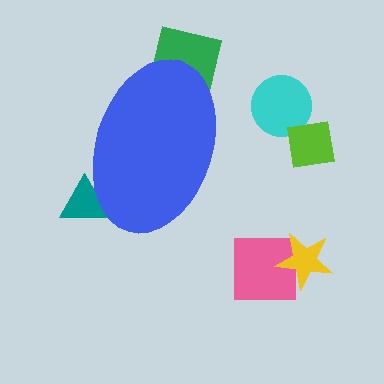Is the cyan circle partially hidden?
No, the cyan circle is fully visible.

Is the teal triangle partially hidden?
Yes, the teal triangle is partially hidden behind the blue ellipse.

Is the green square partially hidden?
Yes, the green square is partially hidden behind the blue ellipse.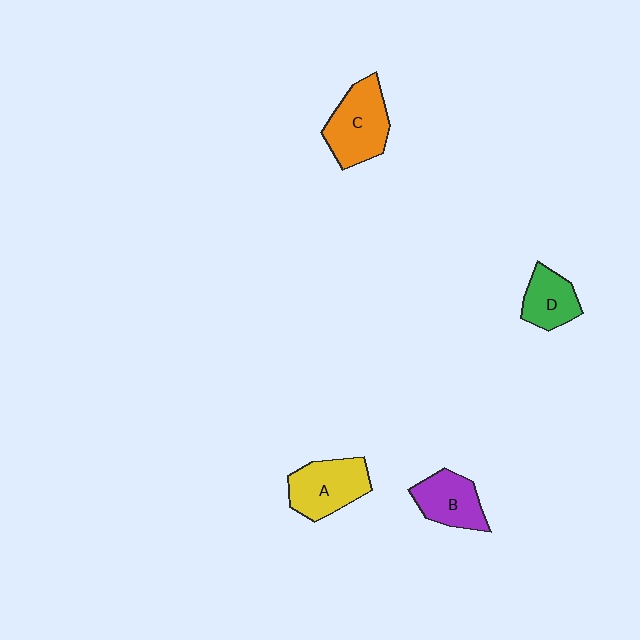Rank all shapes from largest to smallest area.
From largest to smallest: C (orange), A (yellow), B (purple), D (green).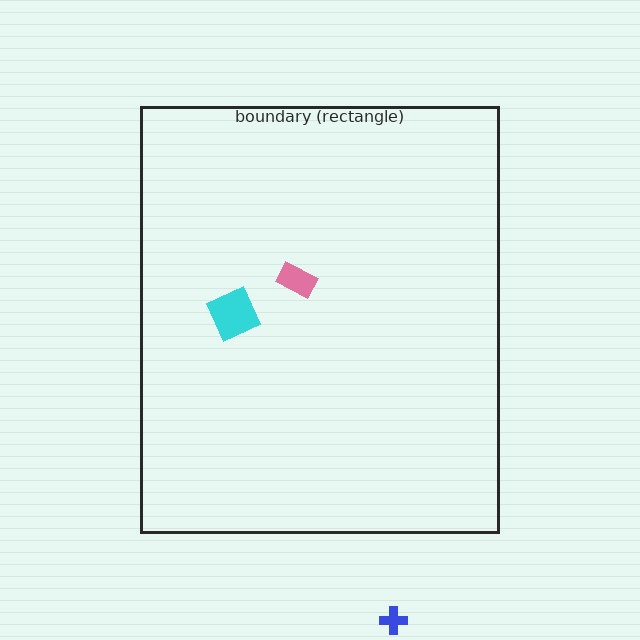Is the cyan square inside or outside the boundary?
Inside.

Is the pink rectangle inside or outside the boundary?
Inside.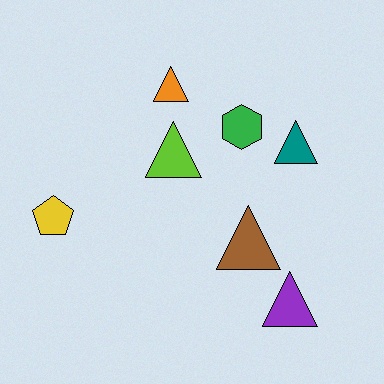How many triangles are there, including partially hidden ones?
There are 5 triangles.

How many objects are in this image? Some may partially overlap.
There are 7 objects.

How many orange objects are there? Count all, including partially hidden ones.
There is 1 orange object.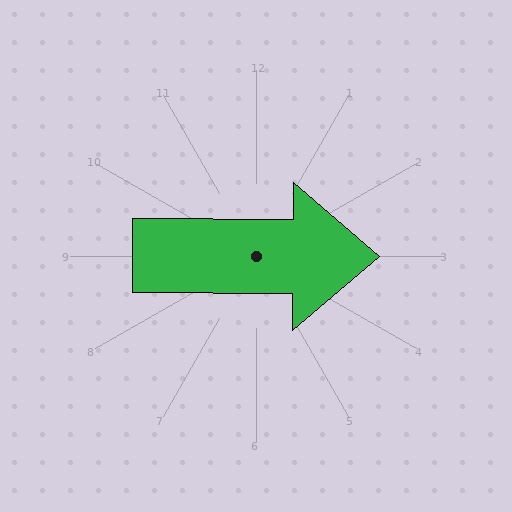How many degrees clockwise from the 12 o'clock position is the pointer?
Approximately 90 degrees.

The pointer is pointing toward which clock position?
Roughly 3 o'clock.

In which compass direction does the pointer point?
East.